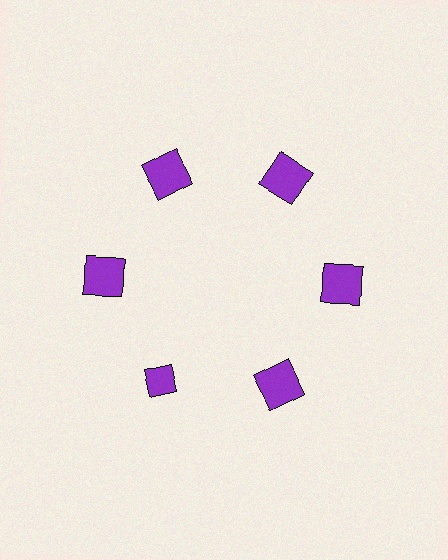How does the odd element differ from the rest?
It has a different shape: diamond instead of square.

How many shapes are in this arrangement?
There are 6 shapes arranged in a ring pattern.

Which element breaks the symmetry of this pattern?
The purple diamond at roughly the 7 o'clock position breaks the symmetry. All other shapes are purple squares.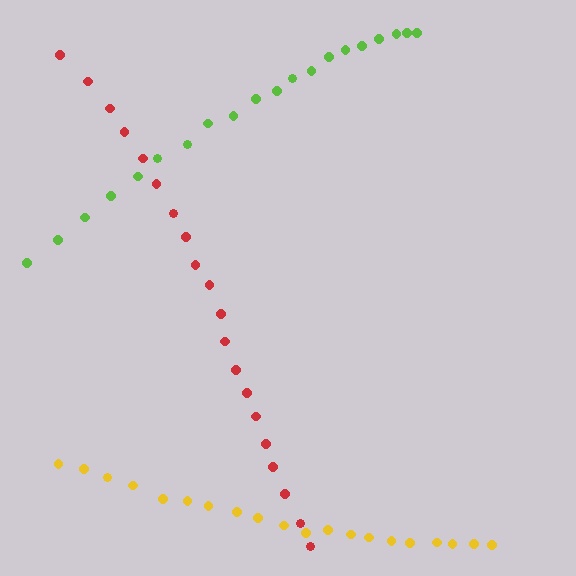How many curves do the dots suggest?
There are 3 distinct paths.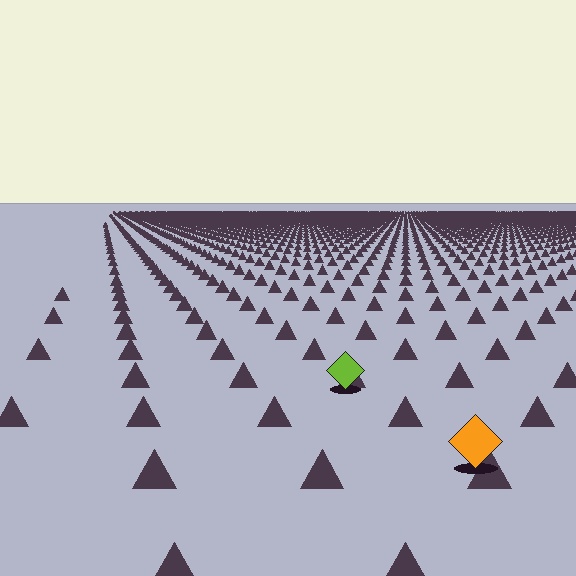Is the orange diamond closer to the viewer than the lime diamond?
Yes. The orange diamond is closer — you can tell from the texture gradient: the ground texture is coarser near it.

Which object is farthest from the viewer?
The lime diamond is farthest from the viewer. It appears smaller and the ground texture around it is denser.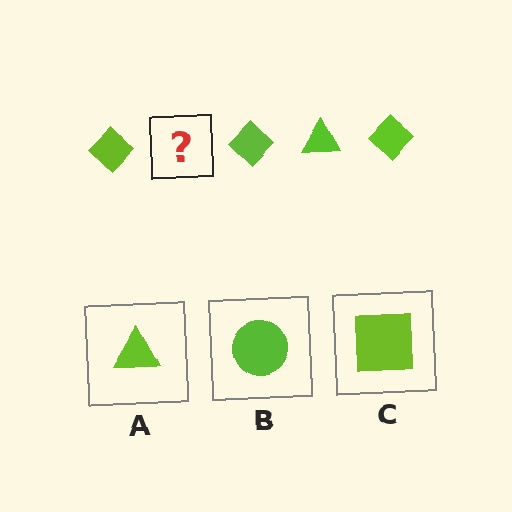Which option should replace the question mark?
Option A.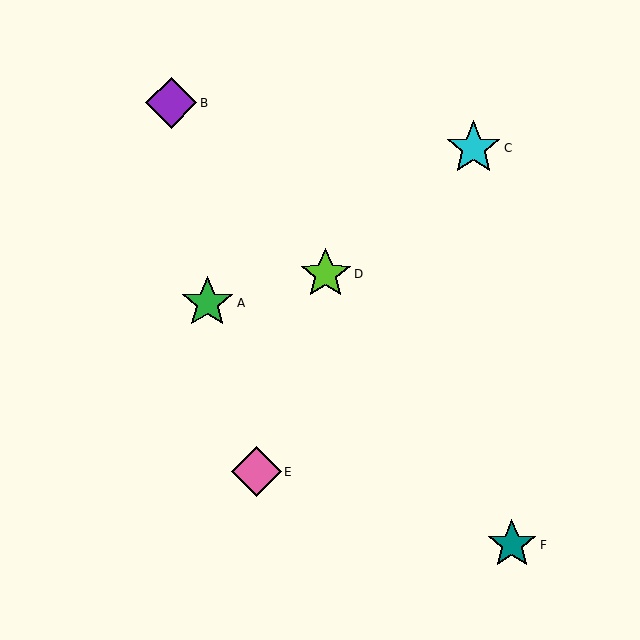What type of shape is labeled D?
Shape D is a lime star.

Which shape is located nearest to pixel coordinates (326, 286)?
The lime star (labeled D) at (326, 274) is nearest to that location.